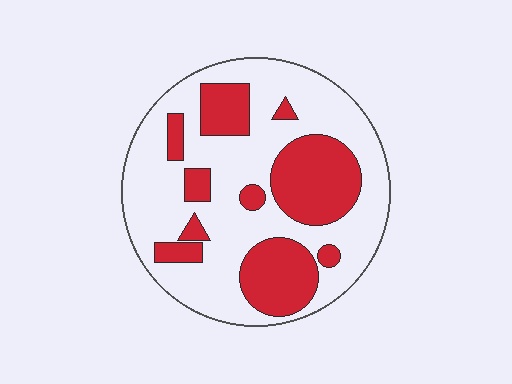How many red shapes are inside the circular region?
10.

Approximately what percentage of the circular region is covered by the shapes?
Approximately 35%.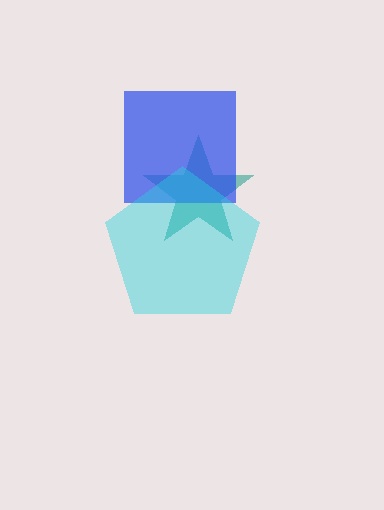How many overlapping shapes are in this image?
There are 3 overlapping shapes in the image.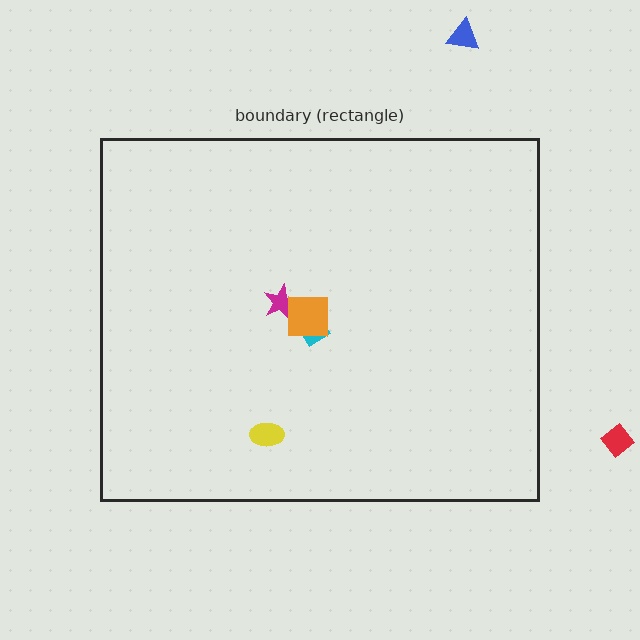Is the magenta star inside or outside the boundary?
Inside.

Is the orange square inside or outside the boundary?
Inside.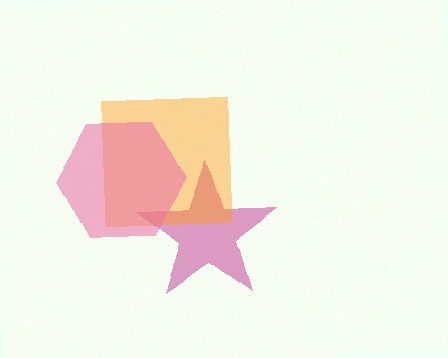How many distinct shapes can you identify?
There are 3 distinct shapes: a magenta star, an orange square, a pink hexagon.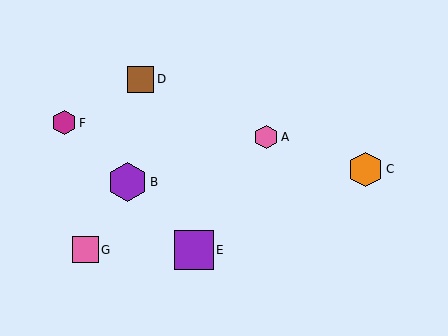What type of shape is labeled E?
Shape E is a purple square.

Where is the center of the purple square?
The center of the purple square is at (194, 250).